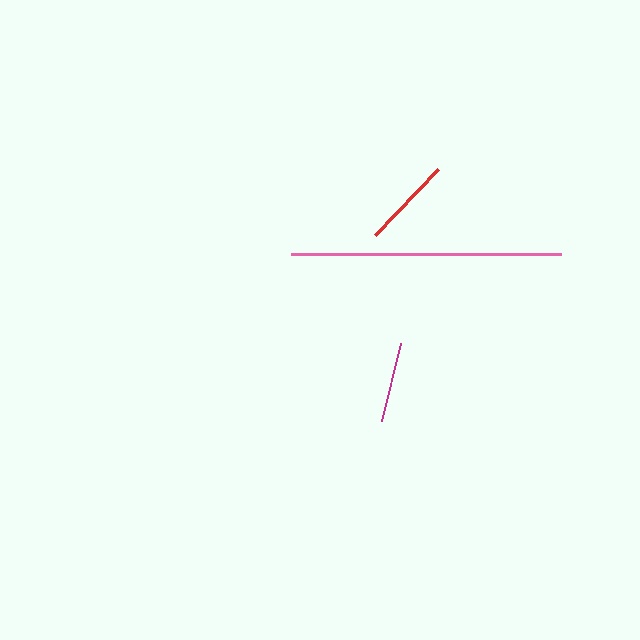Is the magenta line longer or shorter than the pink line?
The pink line is longer than the magenta line.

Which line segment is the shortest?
The magenta line is the shortest at approximately 80 pixels.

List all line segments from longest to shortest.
From longest to shortest: pink, red, magenta.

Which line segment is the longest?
The pink line is the longest at approximately 270 pixels.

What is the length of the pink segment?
The pink segment is approximately 270 pixels long.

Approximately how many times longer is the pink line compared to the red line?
The pink line is approximately 3.0 times the length of the red line.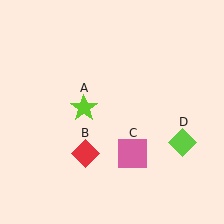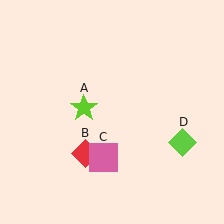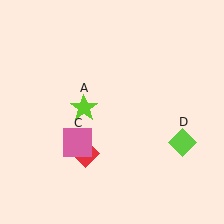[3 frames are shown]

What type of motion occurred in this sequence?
The pink square (object C) rotated clockwise around the center of the scene.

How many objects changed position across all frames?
1 object changed position: pink square (object C).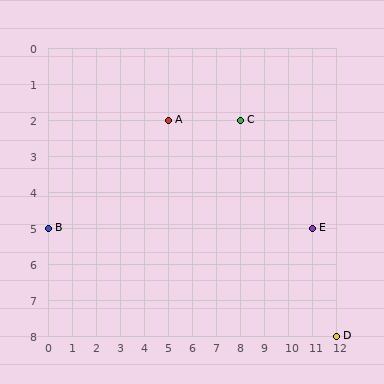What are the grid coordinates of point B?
Point B is at grid coordinates (0, 5).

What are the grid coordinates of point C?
Point C is at grid coordinates (8, 2).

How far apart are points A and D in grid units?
Points A and D are 7 columns and 6 rows apart (about 9.2 grid units diagonally).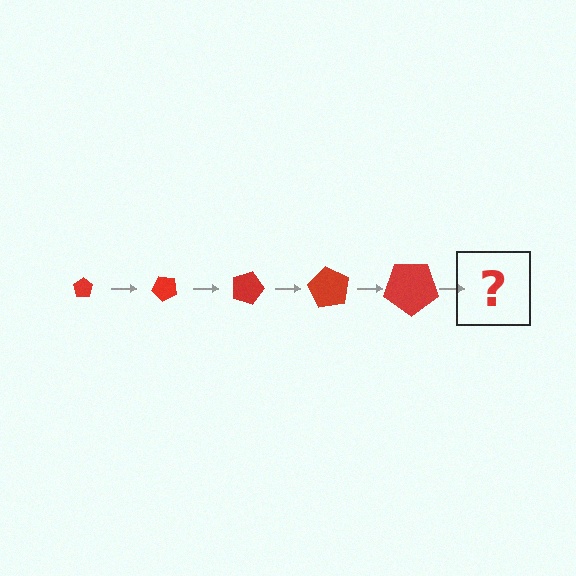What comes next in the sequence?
The next element should be a pentagon, larger than the previous one and rotated 225 degrees from the start.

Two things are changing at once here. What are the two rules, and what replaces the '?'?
The two rules are that the pentagon grows larger each step and it rotates 45 degrees each step. The '?' should be a pentagon, larger than the previous one and rotated 225 degrees from the start.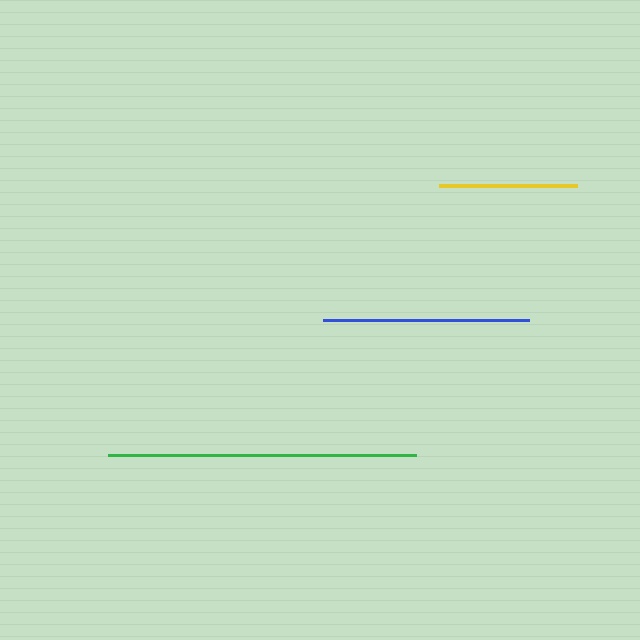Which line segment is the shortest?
The yellow line is the shortest at approximately 137 pixels.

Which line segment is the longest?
The green line is the longest at approximately 308 pixels.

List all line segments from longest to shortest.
From longest to shortest: green, blue, yellow.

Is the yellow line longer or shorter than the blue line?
The blue line is longer than the yellow line.